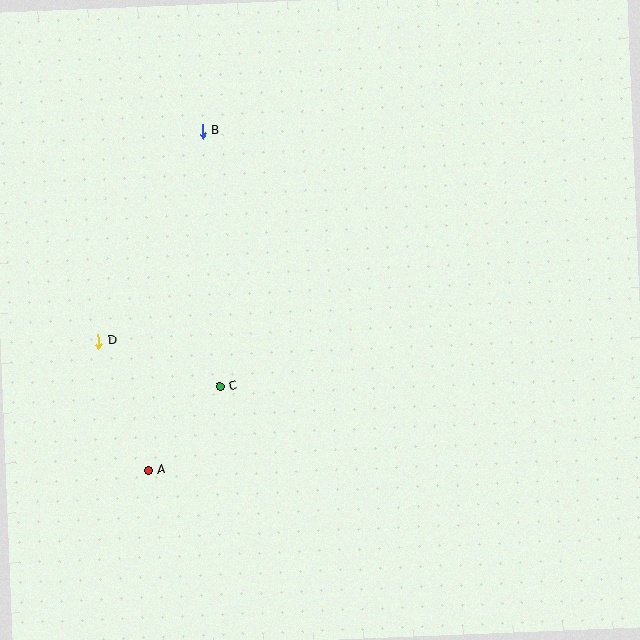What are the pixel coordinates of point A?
Point A is at (148, 470).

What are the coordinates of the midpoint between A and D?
The midpoint between A and D is at (123, 406).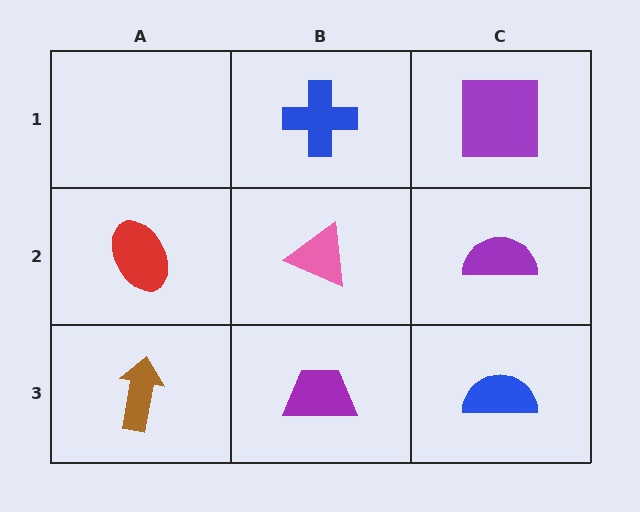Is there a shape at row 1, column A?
No, that cell is empty.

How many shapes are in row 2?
3 shapes.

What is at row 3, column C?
A blue semicircle.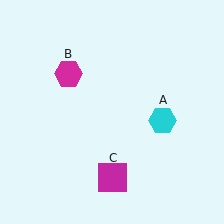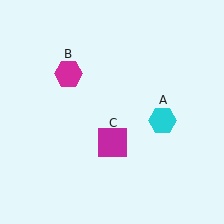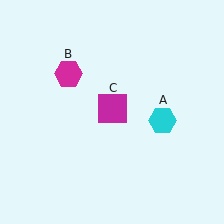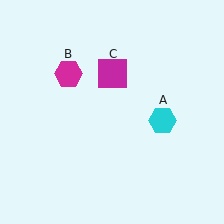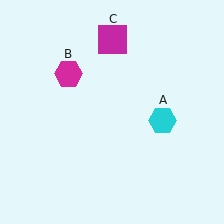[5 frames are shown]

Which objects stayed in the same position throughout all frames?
Cyan hexagon (object A) and magenta hexagon (object B) remained stationary.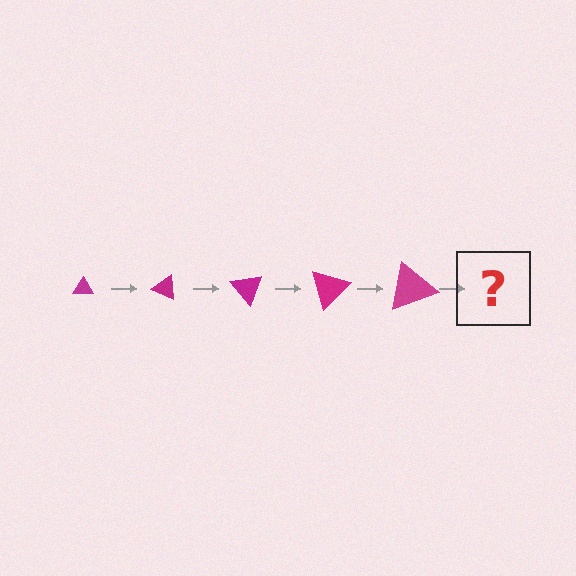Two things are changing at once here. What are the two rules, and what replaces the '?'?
The two rules are that the triangle grows larger each step and it rotates 25 degrees each step. The '?' should be a triangle, larger than the previous one and rotated 125 degrees from the start.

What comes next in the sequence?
The next element should be a triangle, larger than the previous one and rotated 125 degrees from the start.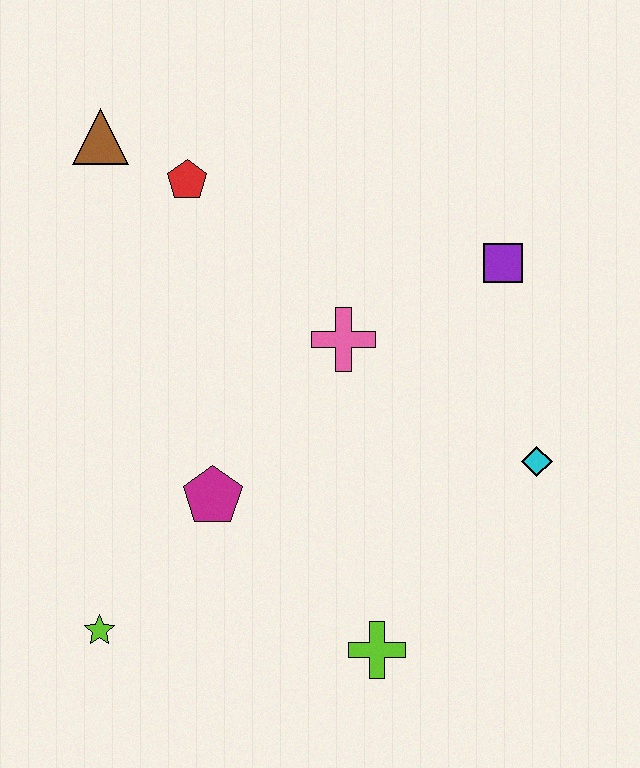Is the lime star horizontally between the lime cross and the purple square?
No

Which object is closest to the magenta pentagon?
The lime star is closest to the magenta pentagon.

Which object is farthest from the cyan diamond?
The brown triangle is farthest from the cyan diamond.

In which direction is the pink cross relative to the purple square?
The pink cross is to the left of the purple square.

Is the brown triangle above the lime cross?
Yes